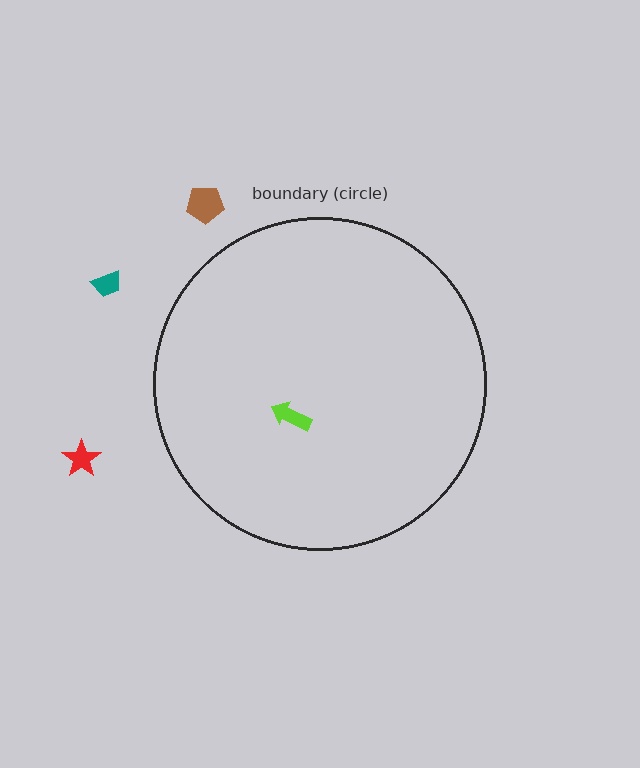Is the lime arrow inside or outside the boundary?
Inside.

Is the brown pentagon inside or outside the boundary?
Outside.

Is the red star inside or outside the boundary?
Outside.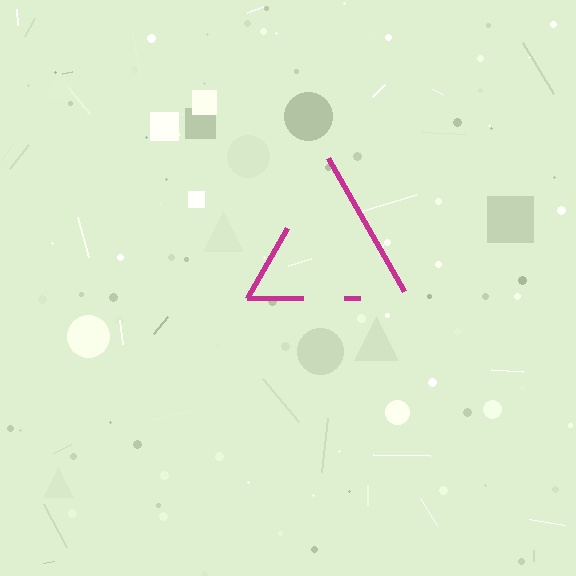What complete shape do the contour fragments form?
The contour fragments form a triangle.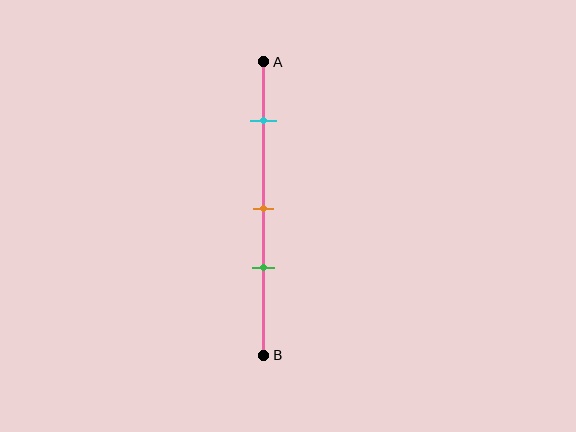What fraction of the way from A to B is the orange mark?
The orange mark is approximately 50% (0.5) of the way from A to B.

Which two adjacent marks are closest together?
The orange and green marks are the closest adjacent pair.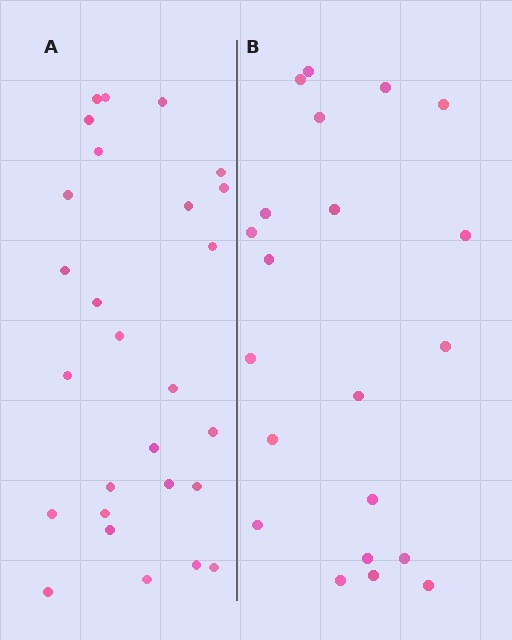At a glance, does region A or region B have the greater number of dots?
Region A (the left region) has more dots.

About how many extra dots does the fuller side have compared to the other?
Region A has about 6 more dots than region B.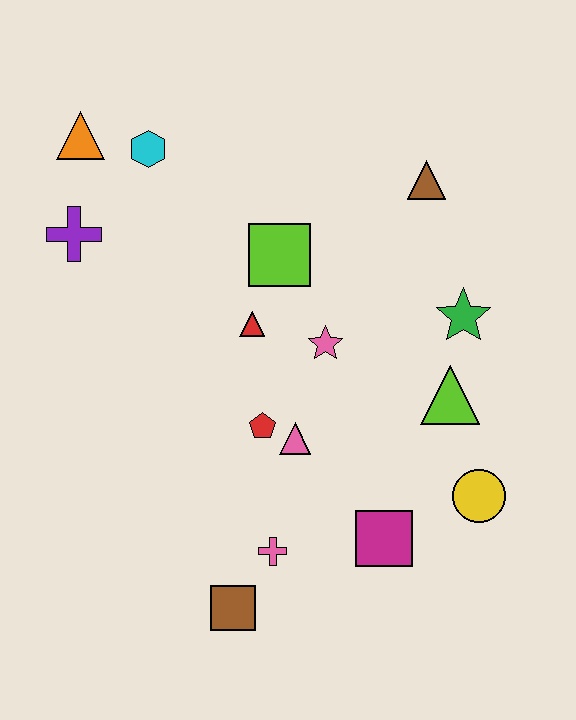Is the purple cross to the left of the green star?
Yes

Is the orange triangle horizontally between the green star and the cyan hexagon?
No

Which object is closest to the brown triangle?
The green star is closest to the brown triangle.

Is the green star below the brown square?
No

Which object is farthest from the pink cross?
The orange triangle is farthest from the pink cross.